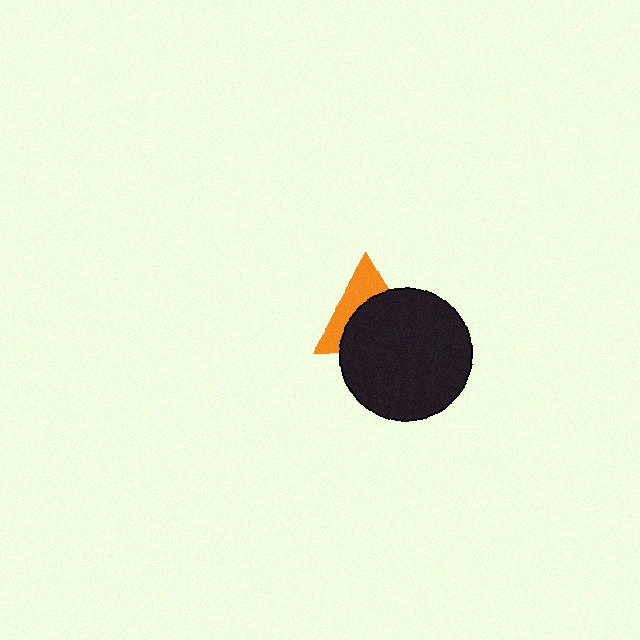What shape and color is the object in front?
The object in front is a black circle.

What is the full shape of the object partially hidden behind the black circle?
The partially hidden object is an orange triangle.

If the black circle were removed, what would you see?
You would see the complete orange triangle.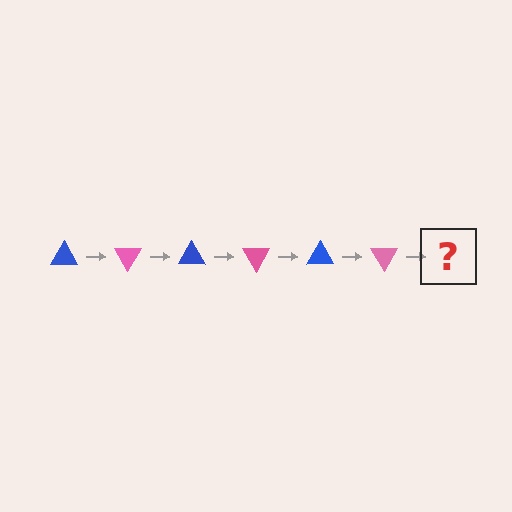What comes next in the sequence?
The next element should be a blue triangle, rotated 360 degrees from the start.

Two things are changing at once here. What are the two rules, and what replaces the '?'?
The two rules are that it rotates 60 degrees each step and the color cycles through blue and pink. The '?' should be a blue triangle, rotated 360 degrees from the start.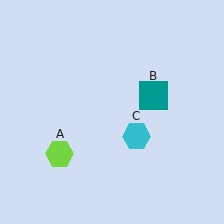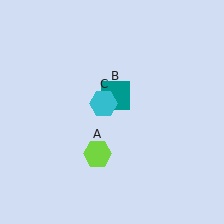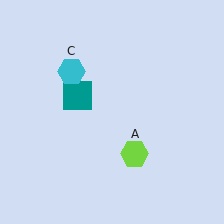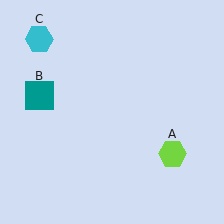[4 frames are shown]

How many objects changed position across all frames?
3 objects changed position: lime hexagon (object A), teal square (object B), cyan hexagon (object C).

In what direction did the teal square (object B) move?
The teal square (object B) moved left.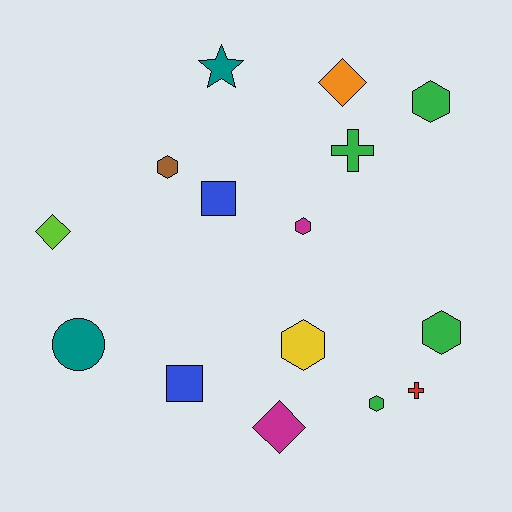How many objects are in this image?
There are 15 objects.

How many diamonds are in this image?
There are 3 diamonds.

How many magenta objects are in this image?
There are 2 magenta objects.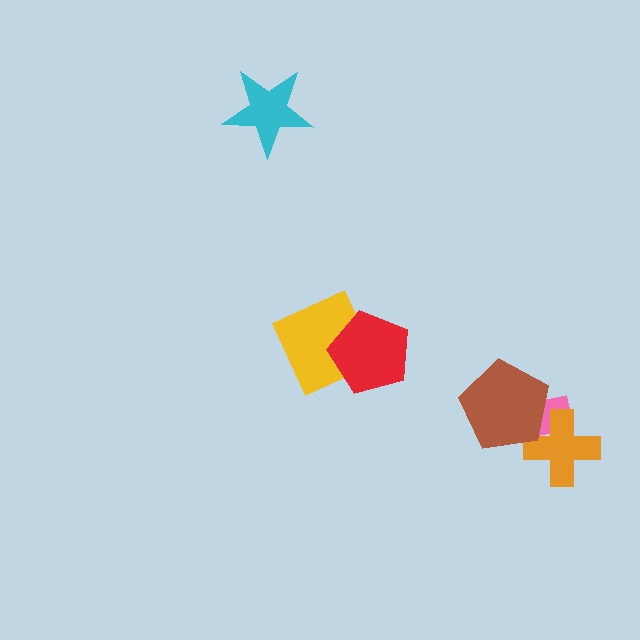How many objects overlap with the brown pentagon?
2 objects overlap with the brown pentagon.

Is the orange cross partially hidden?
Yes, it is partially covered by another shape.